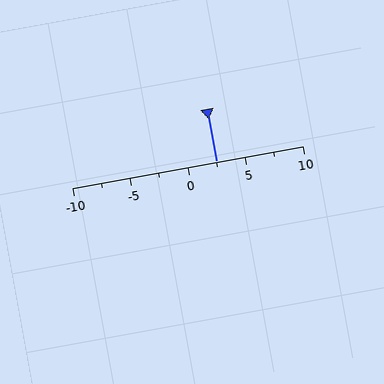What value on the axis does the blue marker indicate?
The marker indicates approximately 2.5.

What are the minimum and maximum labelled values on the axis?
The axis runs from -10 to 10.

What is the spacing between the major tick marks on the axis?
The major ticks are spaced 5 apart.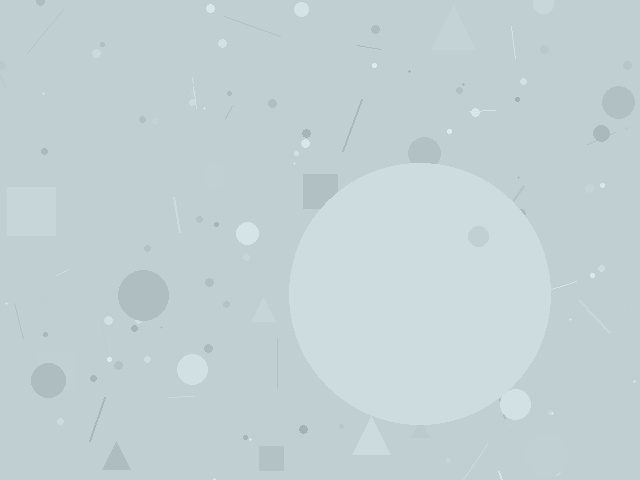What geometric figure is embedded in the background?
A circle is embedded in the background.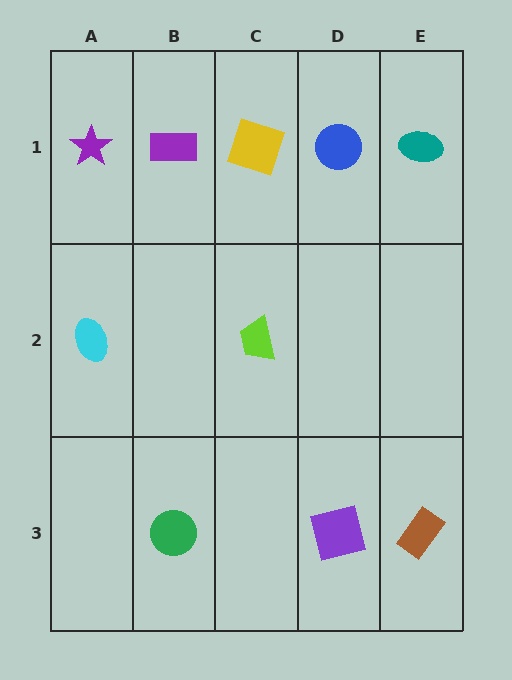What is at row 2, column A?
A cyan ellipse.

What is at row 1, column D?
A blue circle.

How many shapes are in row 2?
2 shapes.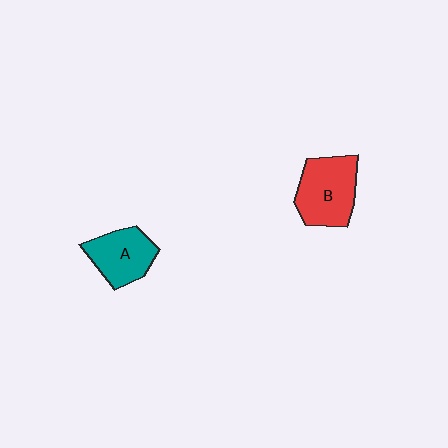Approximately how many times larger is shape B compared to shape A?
Approximately 1.2 times.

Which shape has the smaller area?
Shape A (teal).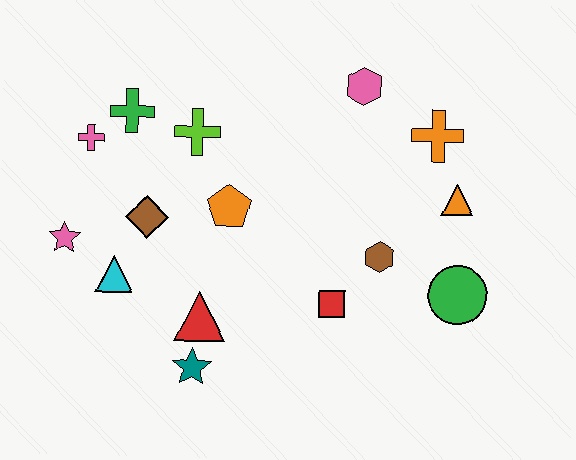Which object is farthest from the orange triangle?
The pink star is farthest from the orange triangle.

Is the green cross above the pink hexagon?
No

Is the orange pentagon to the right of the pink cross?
Yes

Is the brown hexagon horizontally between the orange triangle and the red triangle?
Yes